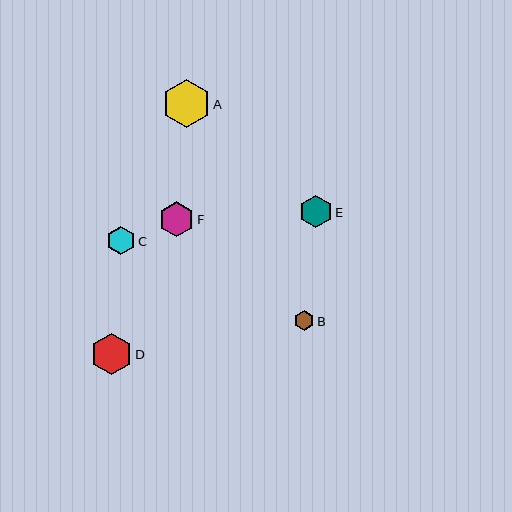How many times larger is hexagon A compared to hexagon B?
Hexagon A is approximately 2.4 times the size of hexagon B.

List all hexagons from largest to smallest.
From largest to smallest: A, D, F, E, C, B.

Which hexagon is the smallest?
Hexagon B is the smallest with a size of approximately 20 pixels.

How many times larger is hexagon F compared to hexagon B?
Hexagon F is approximately 1.8 times the size of hexagon B.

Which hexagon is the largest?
Hexagon A is the largest with a size of approximately 48 pixels.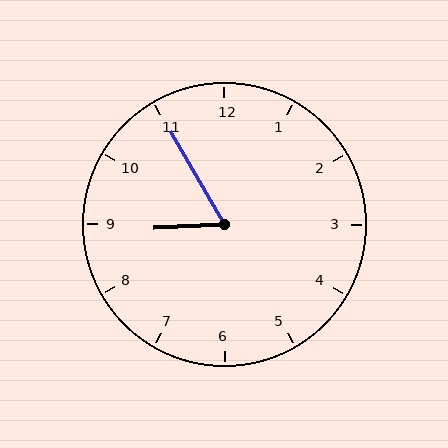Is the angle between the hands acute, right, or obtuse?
It is acute.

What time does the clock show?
8:55.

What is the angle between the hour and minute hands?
Approximately 62 degrees.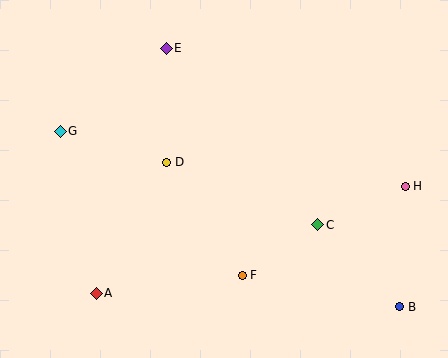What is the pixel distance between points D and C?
The distance between D and C is 164 pixels.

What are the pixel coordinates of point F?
Point F is at (242, 275).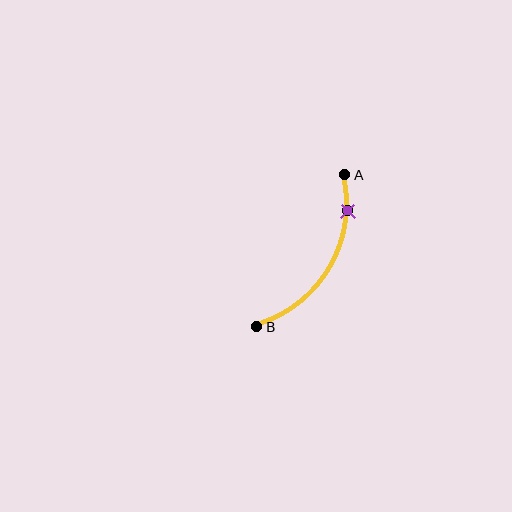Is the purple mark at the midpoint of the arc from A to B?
No. The purple mark lies on the arc but is closer to endpoint A. The arc midpoint would be at the point on the curve equidistant along the arc from both A and B.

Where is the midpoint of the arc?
The arc midpoint is the point on the curve farthest from the straight line joining A and B. It sits to the right of that line.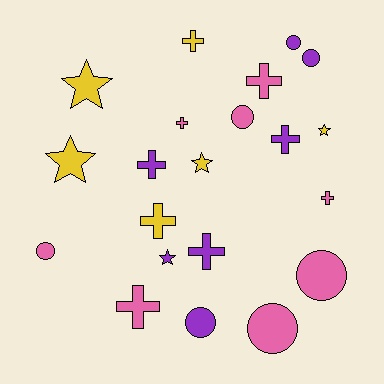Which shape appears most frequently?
Cross, with 9 objects.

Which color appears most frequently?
Pink, with 8 objects.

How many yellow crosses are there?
There are 2 yellow crosses.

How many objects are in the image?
There are 21 objects.